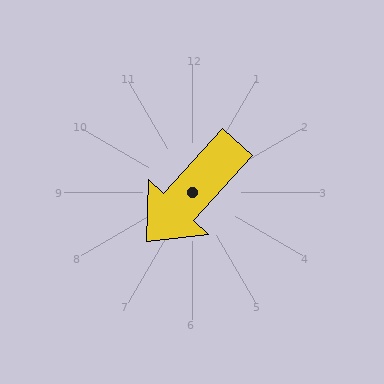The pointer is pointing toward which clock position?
Roughly 7 o'clock.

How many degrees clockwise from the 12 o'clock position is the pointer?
Approximately 222 degrees.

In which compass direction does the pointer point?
Southwest.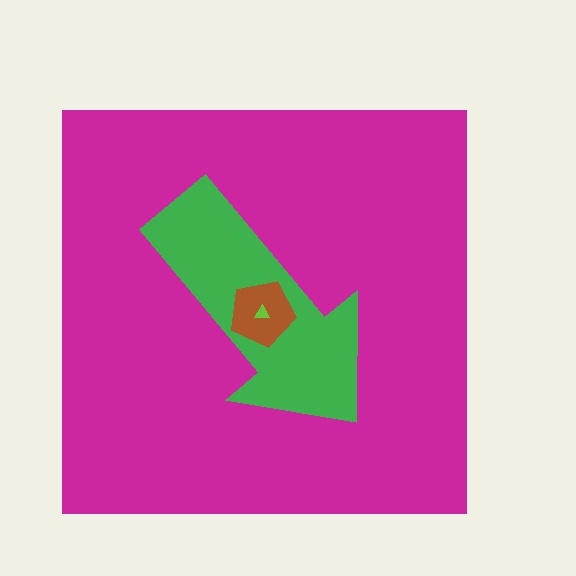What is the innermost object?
The lime triangle.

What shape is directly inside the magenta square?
The green arrow.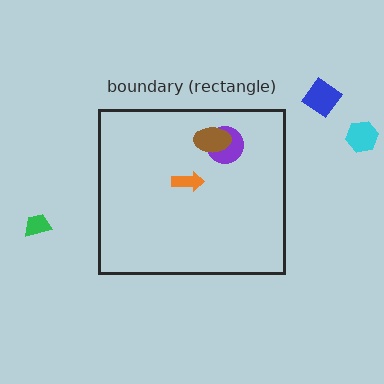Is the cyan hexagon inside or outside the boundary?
Outside.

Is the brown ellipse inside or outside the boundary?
Inside.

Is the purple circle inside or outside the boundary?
Inside.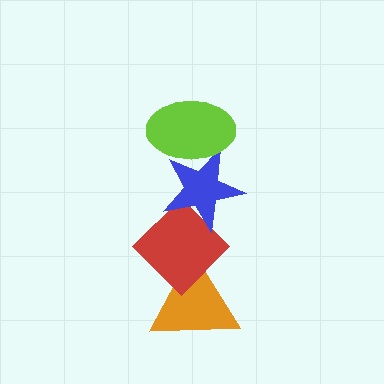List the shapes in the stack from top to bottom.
From top to bottom: the lime ellipse, the blue star, the red diamond, the orange triangle.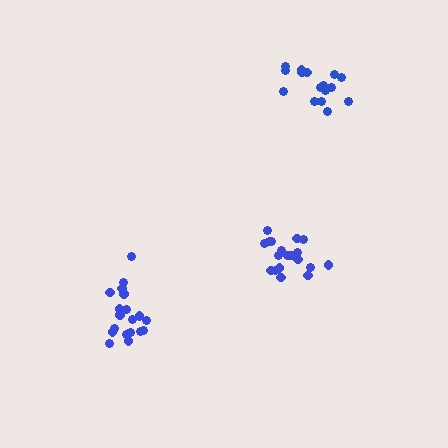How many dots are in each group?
Group 1: 16 dots, Group 2: 19 dots, Group 3: 20 dots (55 total).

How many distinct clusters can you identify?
There are 3 distinct clusters.